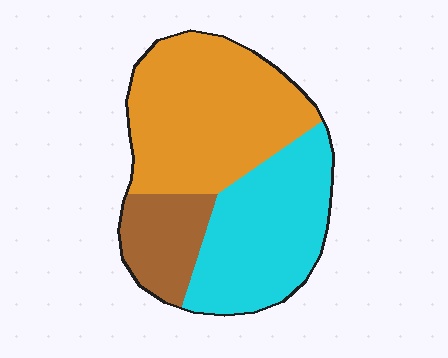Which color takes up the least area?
Brown, at roughly 15%.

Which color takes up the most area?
Orange, at roughly 45%.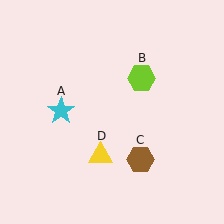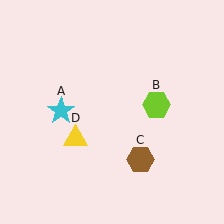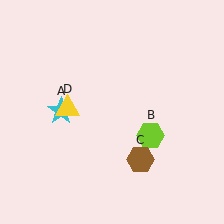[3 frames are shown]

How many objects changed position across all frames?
2 objects changed position: lime hexagon (object B), yellow triangle (object D).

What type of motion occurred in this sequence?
The lime hexagon (object B), yellow triangle (object D) rotated clockwise around the center of the scene.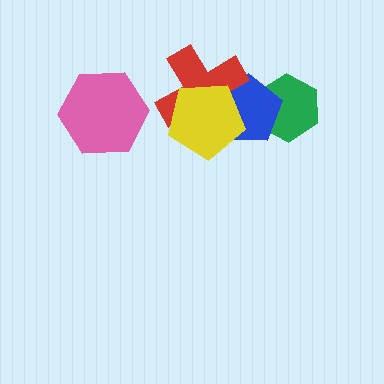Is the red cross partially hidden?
Yes, it is partially covered by another shape.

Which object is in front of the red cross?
The yellow pentagon is in front of the red cross.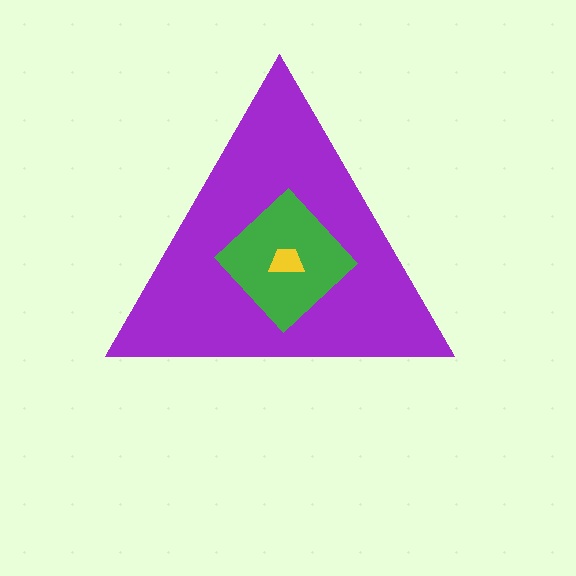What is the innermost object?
The yellow trapezoid.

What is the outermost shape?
The purple triangle.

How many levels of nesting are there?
3.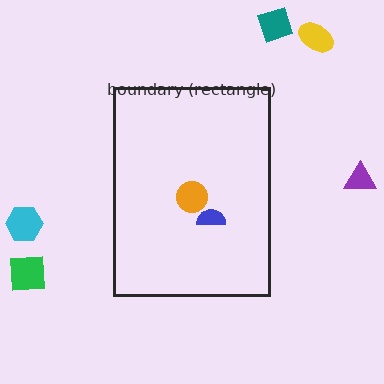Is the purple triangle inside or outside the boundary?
Outside.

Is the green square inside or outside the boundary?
Outside.